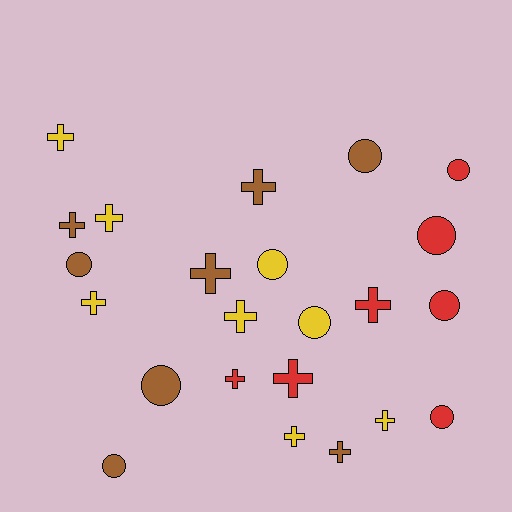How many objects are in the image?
There are 23 objects.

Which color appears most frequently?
Brown, with 8 objects.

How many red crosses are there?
There are 3 red crosses.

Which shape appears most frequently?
Cross, with 13 objects.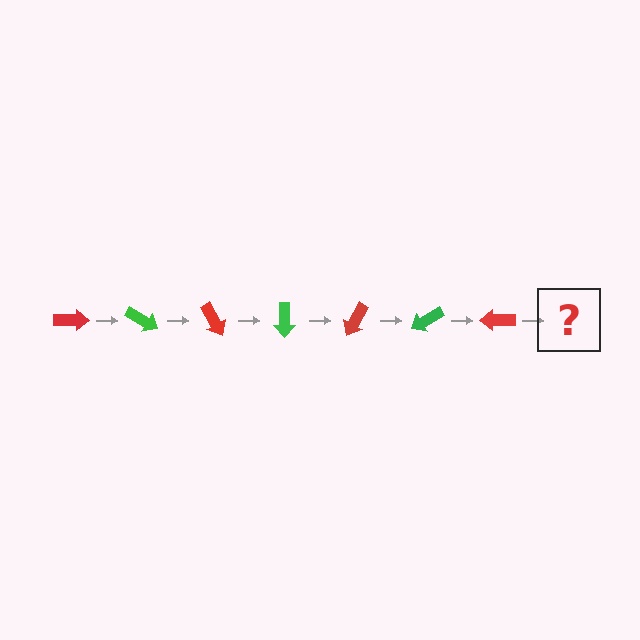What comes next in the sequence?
The next element should be a green arrow, rotated 210 degrees from the start.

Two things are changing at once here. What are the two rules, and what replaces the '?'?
The two rules are that it rotates 30 degrees each step and the color cycles through red and green. The '?' should be a green arrow, rotated 210 degrees from the start.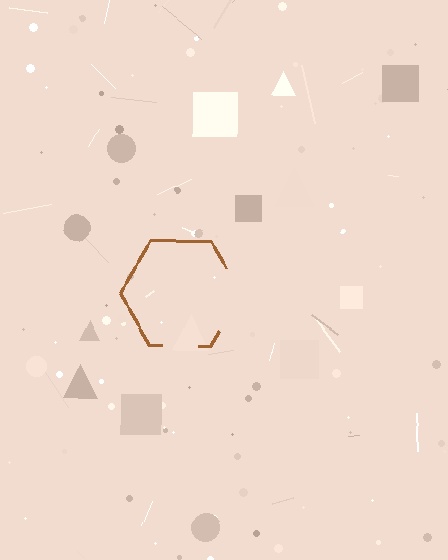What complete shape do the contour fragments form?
The contour fragments form a hexagon.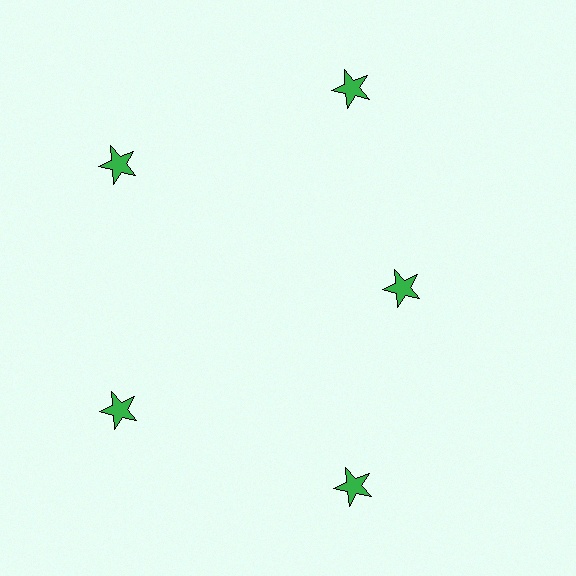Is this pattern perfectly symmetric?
No. The 5 green stars are arranged in a ring, but one element near the 3 o'clock position is pulled inward toward the center, breaking the 5-fold rotational symmetry.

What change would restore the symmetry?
The symmetry would be restored by moving it outward, back onto the ring so that all 5 stars sit at equal angles and equal distance from the center.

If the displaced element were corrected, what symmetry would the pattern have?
It would have 5-fold rotational symmetry — the pattern would map onto itself every 72 degrees.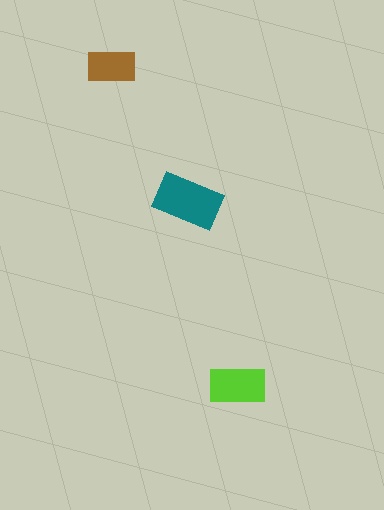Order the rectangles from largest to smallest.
the teal one, the lime one, the brown one.